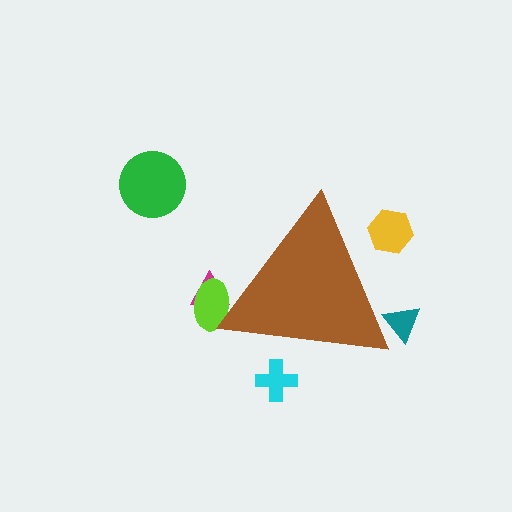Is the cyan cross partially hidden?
Yes, the cyan cross is partially hidden behind the brown triangle.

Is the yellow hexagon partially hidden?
Yes, the yellow hexagon is partially hidden behind the brown triangle.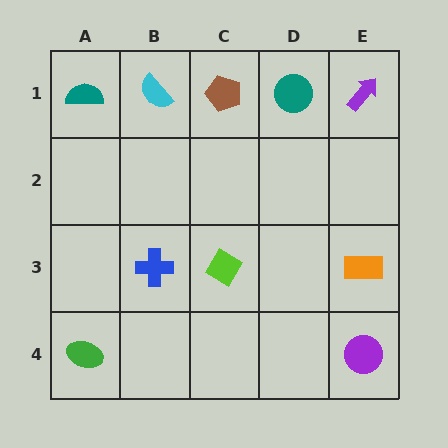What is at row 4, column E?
A purple circle.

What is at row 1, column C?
A brown pentagon.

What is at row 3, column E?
An orange rectangle.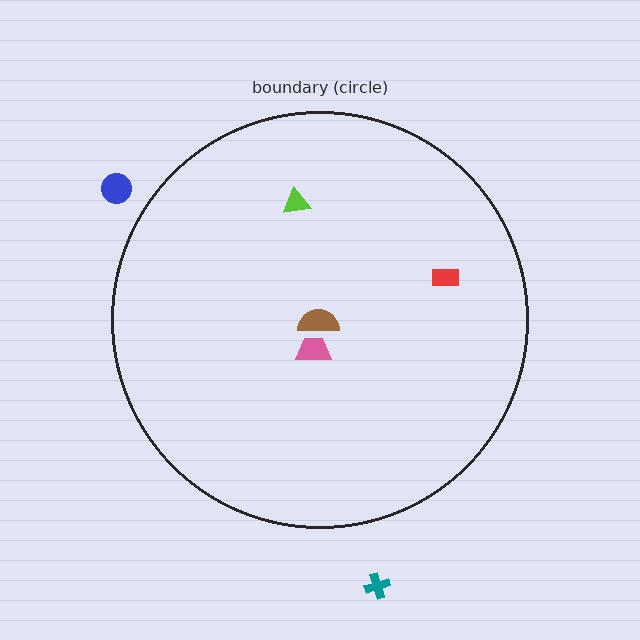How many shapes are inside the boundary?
4 inside, 2 outside.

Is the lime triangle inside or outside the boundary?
Inside.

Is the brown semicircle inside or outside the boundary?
Inside.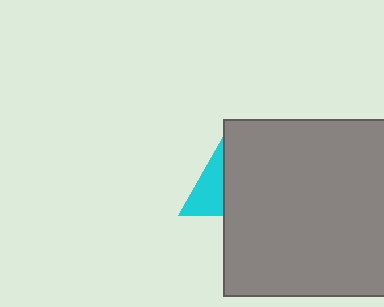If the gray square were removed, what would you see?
You would see the complete cyan triangle.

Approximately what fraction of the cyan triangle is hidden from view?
Roughly 50% of the cyan triangle is hidden behind the gray square.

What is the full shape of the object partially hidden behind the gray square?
The partially hidden object is a cyan triangle.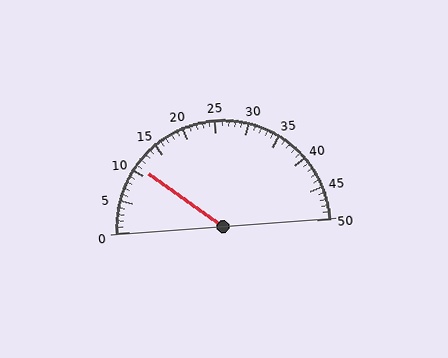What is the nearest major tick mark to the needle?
The nearest major tick mark is 10.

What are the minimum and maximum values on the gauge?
The gauge ranges from 0 to 50.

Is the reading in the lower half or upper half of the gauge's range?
The reading is in the lower half of the range (0 to 50).